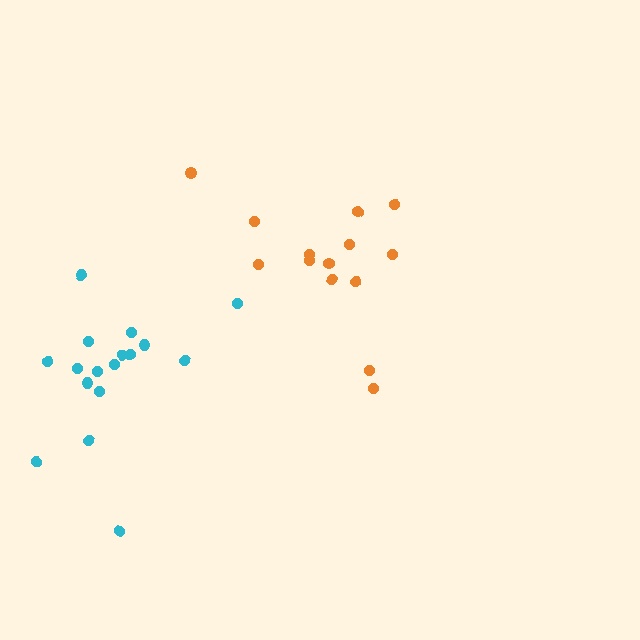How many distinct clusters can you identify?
There are 2 distinct clusters.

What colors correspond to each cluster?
The clusters are colored: cyan, orange.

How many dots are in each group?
Group 1: 17 dots, Group 2: 14 dots (31 total).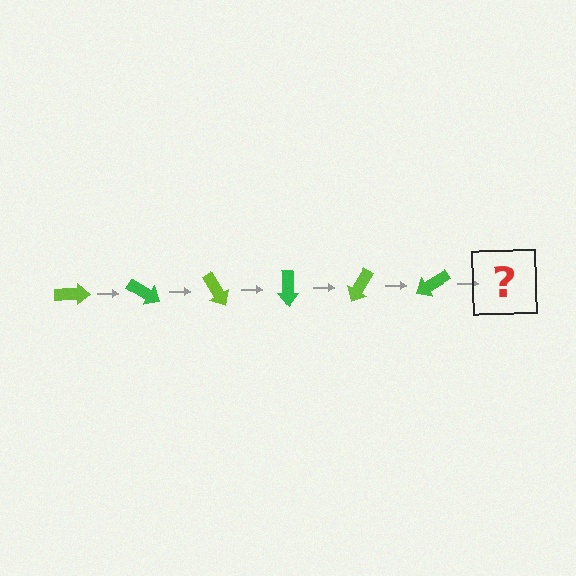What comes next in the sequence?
The next element should be a lime arrow, rotated 180 degrees from the start.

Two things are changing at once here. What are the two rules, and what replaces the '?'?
The two rules are that it rotates 30 degrees each step and the color cycles through lime and green. The '?' should be a lime arrow, rotated 180 degrees from the start.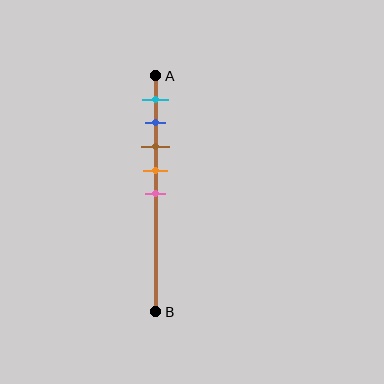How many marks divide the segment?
There are 5 marks dividing the segment.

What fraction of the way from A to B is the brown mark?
The brown mark is approximately 30% (0.3) of the way from A to B.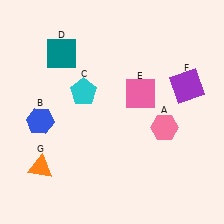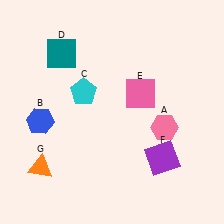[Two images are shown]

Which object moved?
The purple square (F) moved down.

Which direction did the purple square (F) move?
The purple square (F) moved down.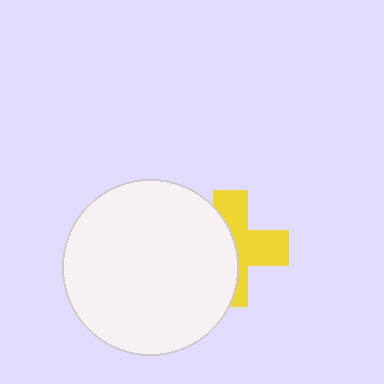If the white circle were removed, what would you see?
You would see the complete yellow cross.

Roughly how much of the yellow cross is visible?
About half of it is visible (roughly 50%).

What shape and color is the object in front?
The object in front is a white circle.